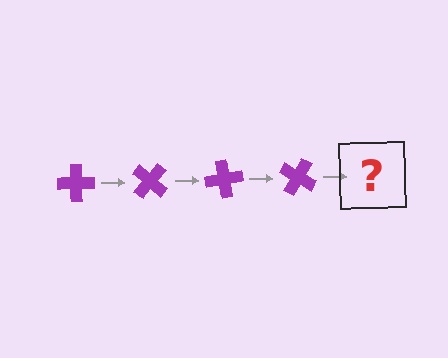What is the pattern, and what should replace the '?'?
The pattern is that the cross rotates 40 degrees each step. The '?' should be a purple cross rotated 160 degrees.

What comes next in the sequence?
The next element should be a purple cross rotated 160 degrees.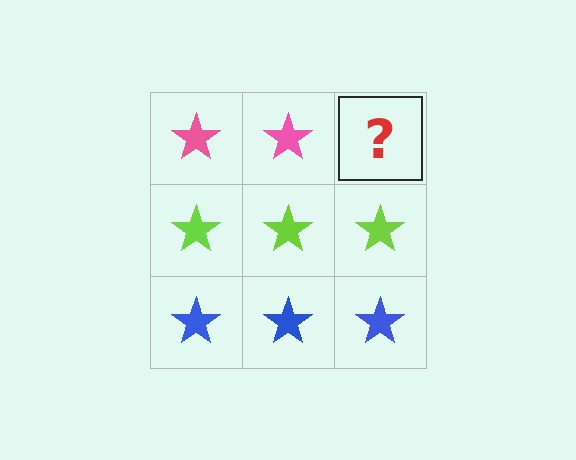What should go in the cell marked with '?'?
The missing cell should contain a pink star.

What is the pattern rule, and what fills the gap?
The rule is that each row has a consistent color. The gap should be filled with a pink star.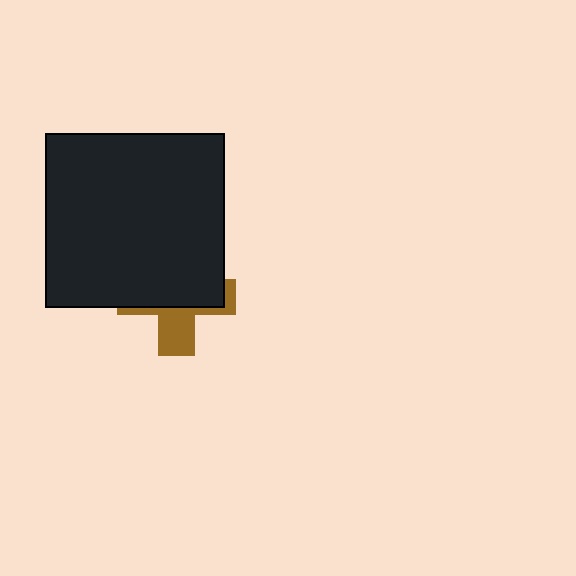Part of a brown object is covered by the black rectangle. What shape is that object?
It is a cross.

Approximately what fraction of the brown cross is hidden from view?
Roughly 63% of the brown cross is hidden behind the black rectangle.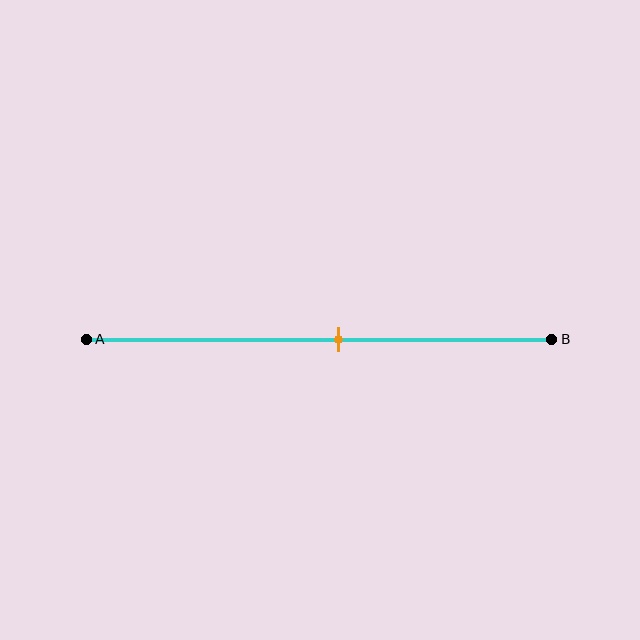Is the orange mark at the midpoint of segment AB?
No, the mark is at about 55% from A, not at the 50% midpoint.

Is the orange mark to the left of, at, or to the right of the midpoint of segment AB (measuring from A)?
The orange mark is to the right of the midpoint of segment AB.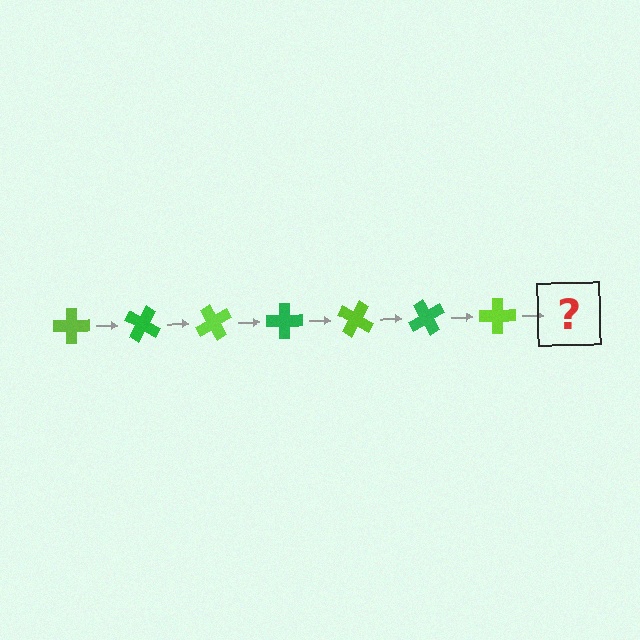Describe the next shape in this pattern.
It should be a green cross, rotated 210 degrees from the start.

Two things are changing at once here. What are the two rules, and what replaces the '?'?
The two rules are that it rotates 30 degrees each step and the color cycles through lime and green. The '?' should be a green cross, rotated 210 degrees from the start.